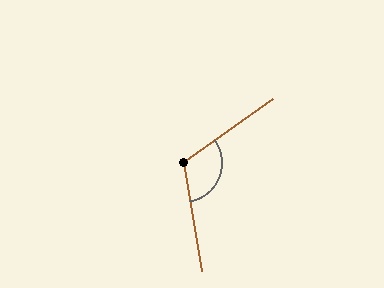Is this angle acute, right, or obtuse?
It is obtuse.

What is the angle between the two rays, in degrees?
Approximately 116 degrees.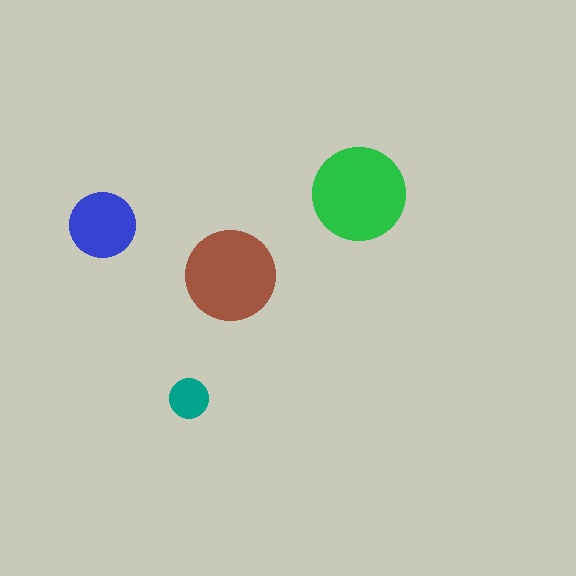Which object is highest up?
The green circle is topmost.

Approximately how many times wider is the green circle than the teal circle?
About 2.5 times wider.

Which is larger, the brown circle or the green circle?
The green one.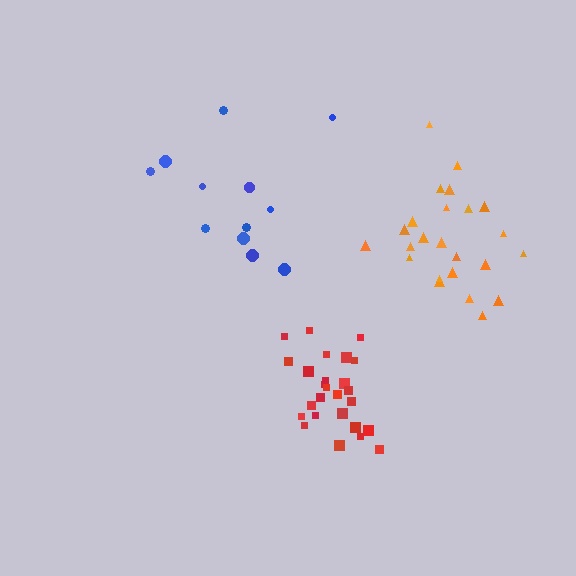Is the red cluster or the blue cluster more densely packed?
Red.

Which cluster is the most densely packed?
Red.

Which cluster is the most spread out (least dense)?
Blue.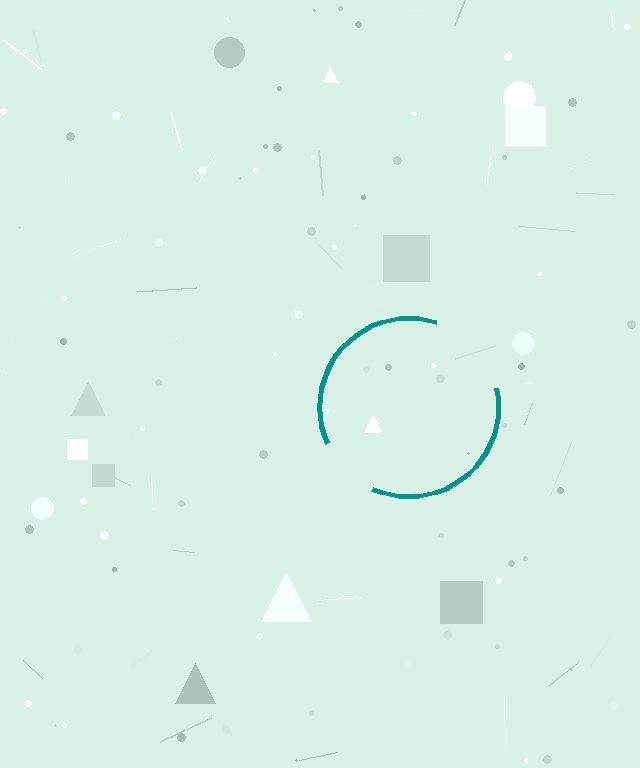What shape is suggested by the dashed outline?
The dashed outline suggests a circle.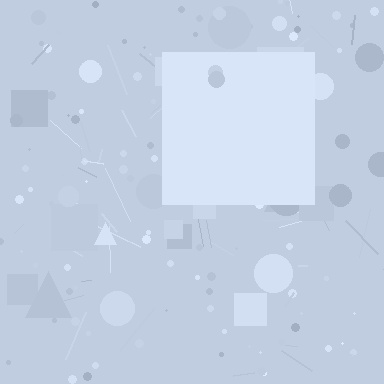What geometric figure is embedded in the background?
A square is embedded in the background.